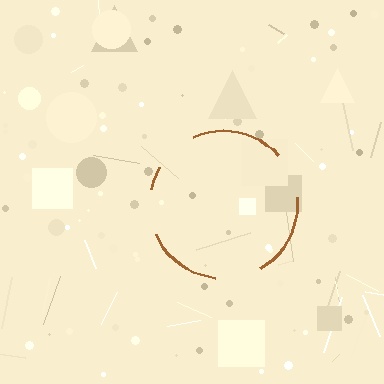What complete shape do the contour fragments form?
The contour fragments form a circle.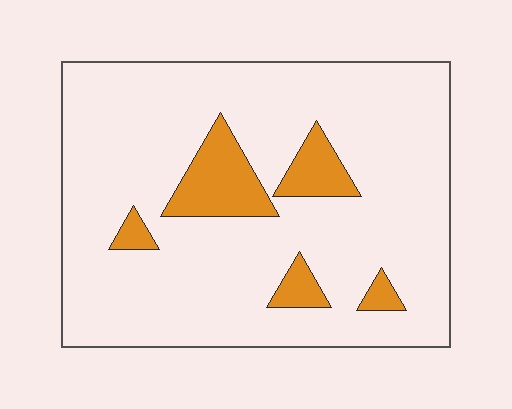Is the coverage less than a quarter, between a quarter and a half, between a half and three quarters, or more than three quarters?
Less than a quarter.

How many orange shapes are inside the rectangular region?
5.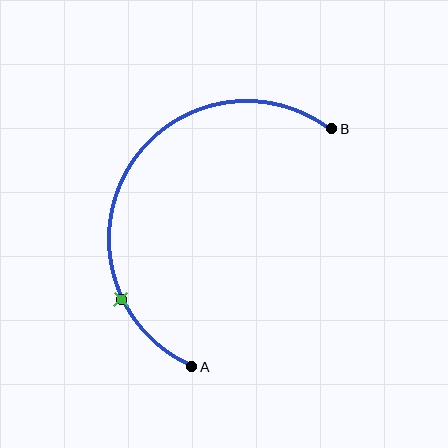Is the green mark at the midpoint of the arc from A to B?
No. The green mark lies on the arc but is closer to endpoint A. The arc midpoint would be at the point on the curve equidistant along the arc from both A and B.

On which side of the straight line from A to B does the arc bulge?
The arc bulges to the left of the straight line connecting A and B.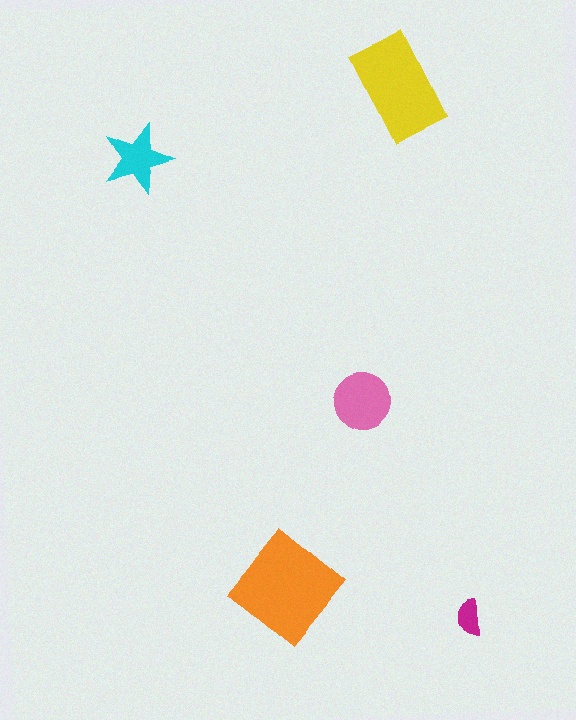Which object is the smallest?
The magenta semicircle.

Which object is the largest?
The orange diamond.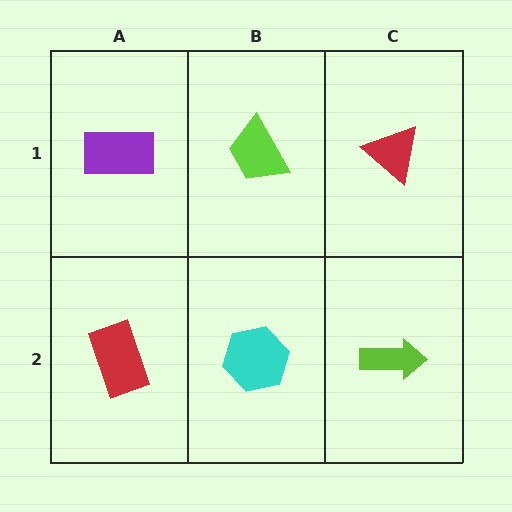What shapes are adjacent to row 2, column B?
A lime trapezoid (row 1, column B), a red rectangle (row 2, column A), a lime arrow (row 2, column C).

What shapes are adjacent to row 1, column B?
A cyan hexagon (row 2, column B), a purple rectangle (row 1, column A), a red triangle (row 1, column C).